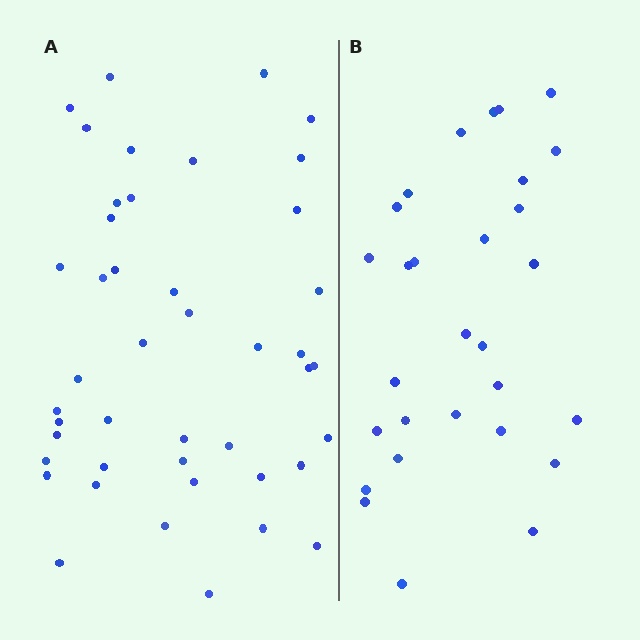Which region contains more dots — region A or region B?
Region A (the left region) has more dots.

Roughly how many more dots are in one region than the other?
Region A has approximately 15 more dots than region B.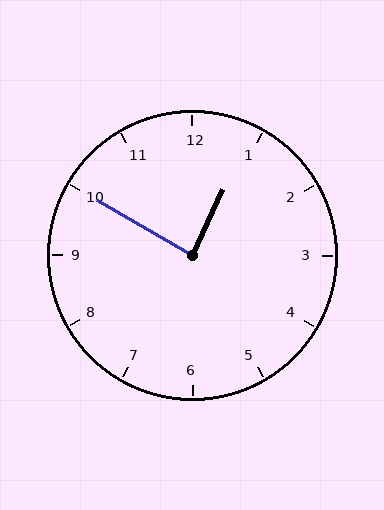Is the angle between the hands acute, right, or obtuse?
It is right.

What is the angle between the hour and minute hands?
Approximately 85 degrees.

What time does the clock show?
12:50.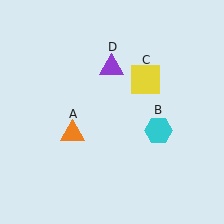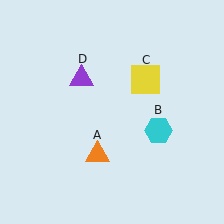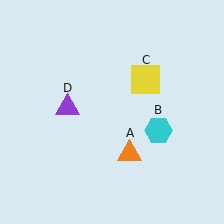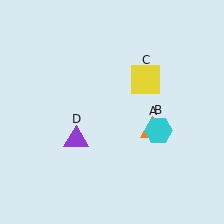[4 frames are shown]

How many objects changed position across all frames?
2 objects changed position: orange triangle (object A), purple triangle (object D).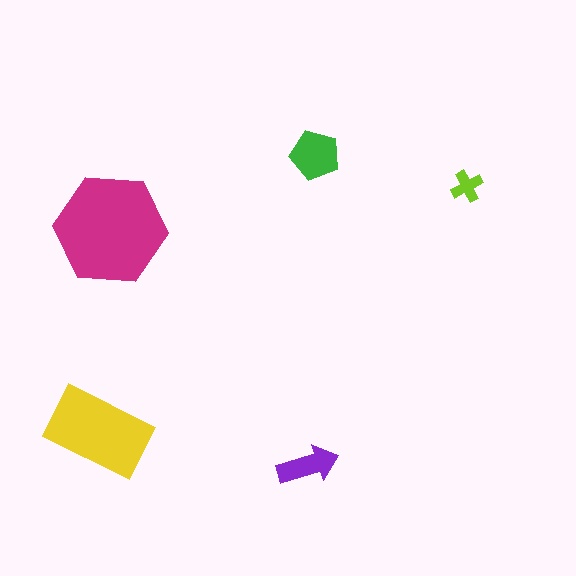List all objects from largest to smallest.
The magenta hexagon, the yellow rectangle, the green pentagon, the purple arrow, the lime cross.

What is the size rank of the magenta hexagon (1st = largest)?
1st.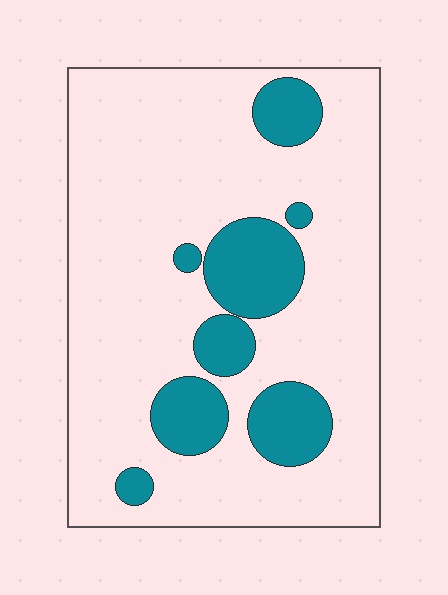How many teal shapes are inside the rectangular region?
8.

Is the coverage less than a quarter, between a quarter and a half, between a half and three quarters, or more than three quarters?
Less than a quarter.